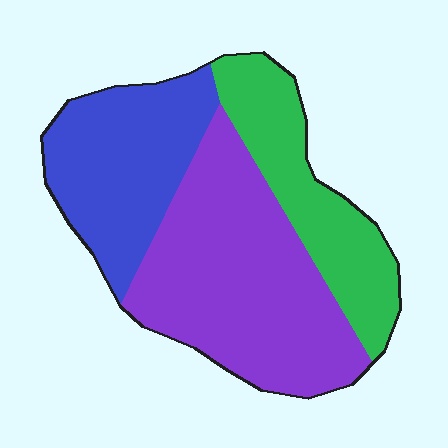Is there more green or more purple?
Purple.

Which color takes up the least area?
Green, at roughly 25%.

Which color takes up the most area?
Purple, at roughly 45%.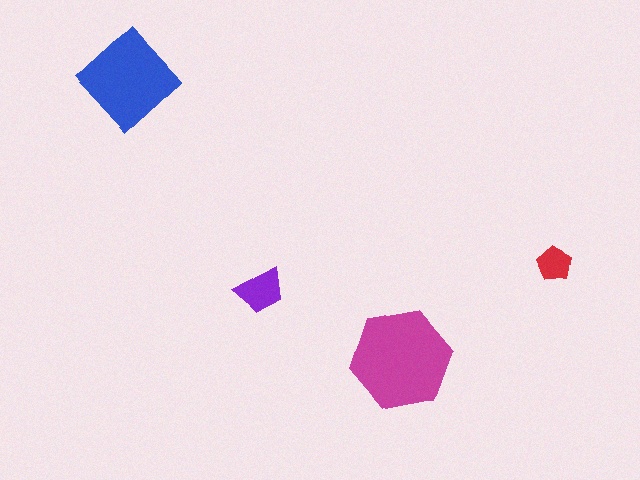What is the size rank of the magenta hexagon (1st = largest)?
1st.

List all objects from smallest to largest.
The red pentagon, the purple trapezoid, the blue diamond, the magenta hexagon.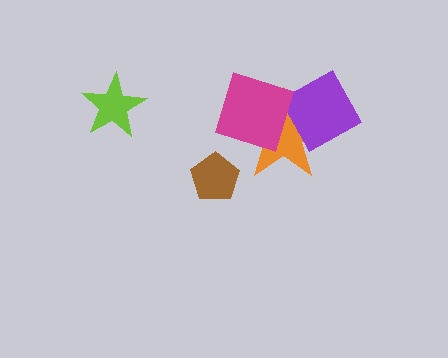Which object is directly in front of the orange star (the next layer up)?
The purple diamond is directly in front of the orange star.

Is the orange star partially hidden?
Yes, it is partially covered by another shape.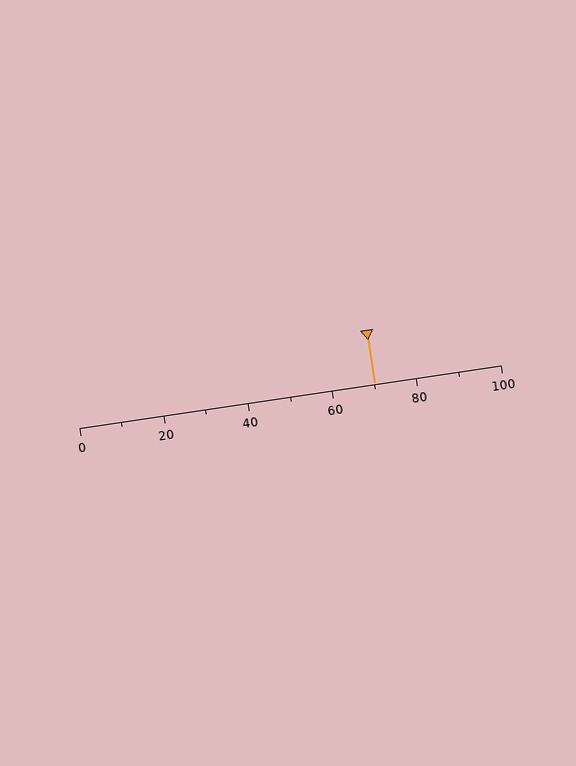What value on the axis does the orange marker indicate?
The marker indicates approximately 70.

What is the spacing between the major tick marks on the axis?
The major ticks are spaced 20 apart.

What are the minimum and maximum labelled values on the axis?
The axis runs from 0 to 100.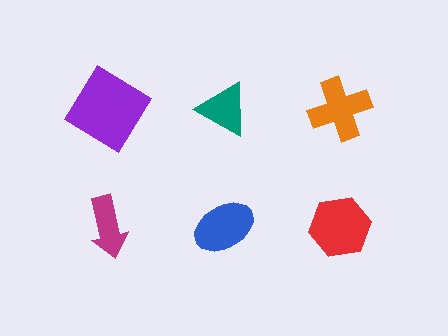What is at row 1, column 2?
A teal triangle.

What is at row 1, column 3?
An orange cross.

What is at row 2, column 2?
A blue ellipse.